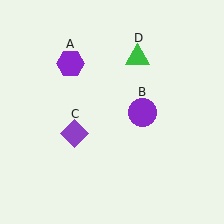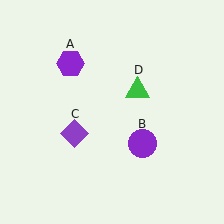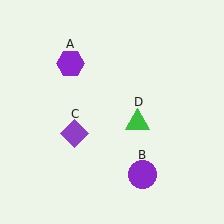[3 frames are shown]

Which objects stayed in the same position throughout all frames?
Purple hexagon (object A) and purple diamond (object C) remained stationary.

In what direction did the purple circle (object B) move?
The purple circle (object B) moved down.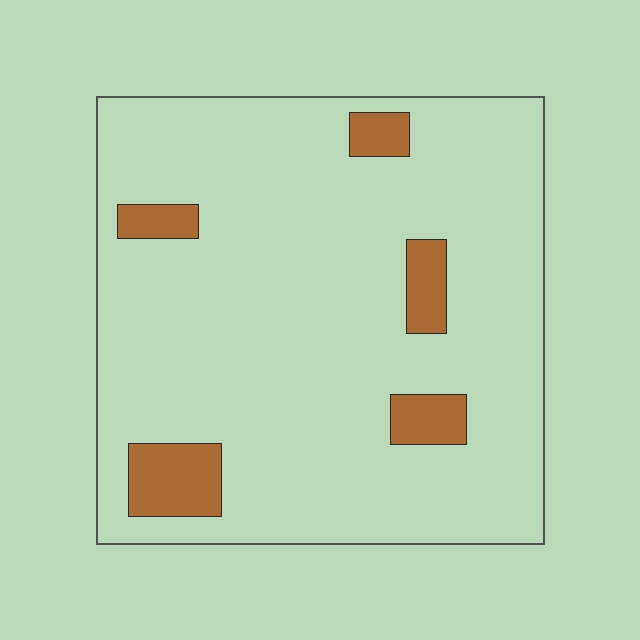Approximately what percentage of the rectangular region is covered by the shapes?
Approximately 10%.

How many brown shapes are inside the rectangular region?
5.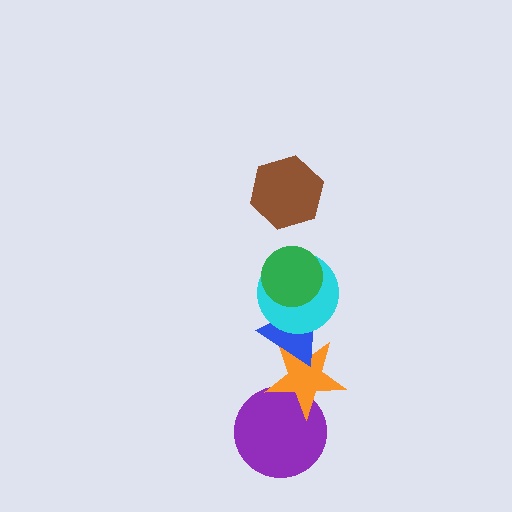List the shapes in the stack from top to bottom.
From top to bottom: the brown hexagon, the green circle, the cyan circle, the blue triangle, the orange star, the purple circle.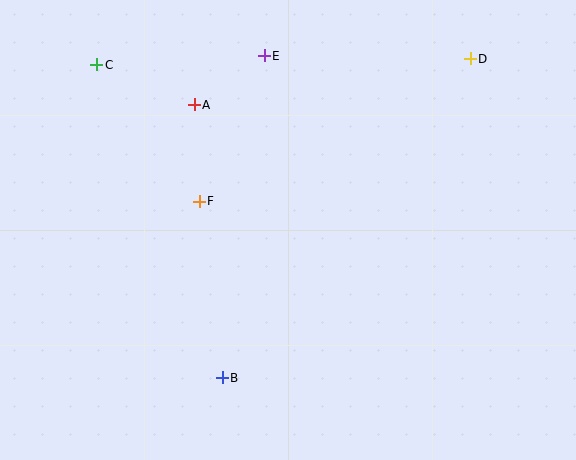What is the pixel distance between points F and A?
The distance between F and A is 97 pixels.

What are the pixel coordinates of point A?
Point A is at (194, 105).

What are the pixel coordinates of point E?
Point E is at (264, 56).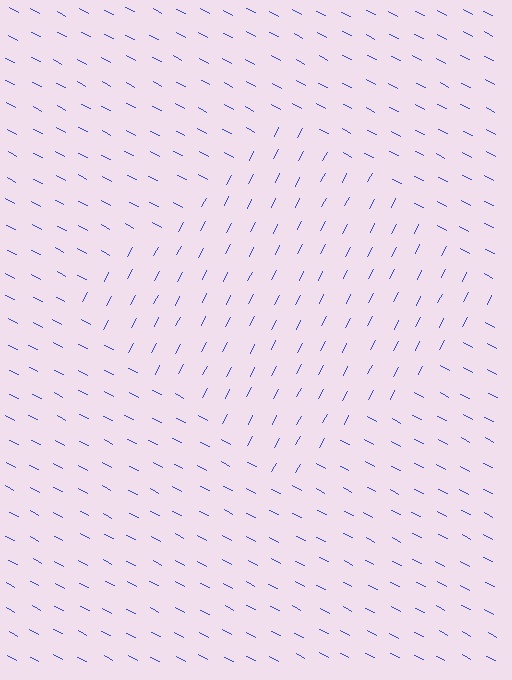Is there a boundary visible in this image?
Yes, there is a texture boundary formed by a change in line orientation.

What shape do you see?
I see a diamond.